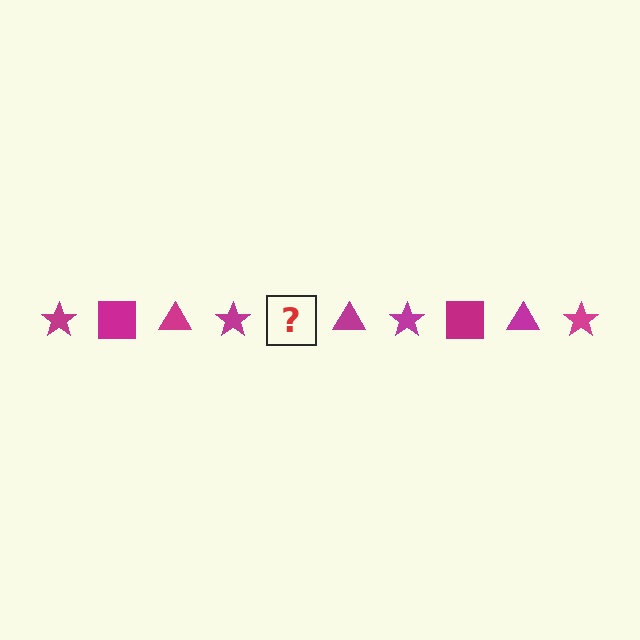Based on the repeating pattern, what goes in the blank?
The blank should be a magenta square.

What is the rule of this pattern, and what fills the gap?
The rule is that the pattern cycles through star, square, triangle shapes in magenta. The gap should be filled with a magenta square.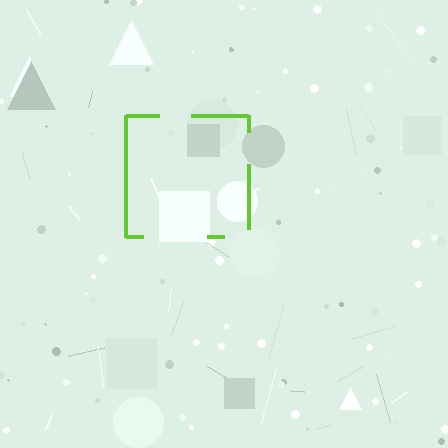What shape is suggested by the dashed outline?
The dashed outline suggests a square.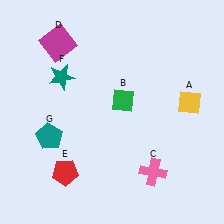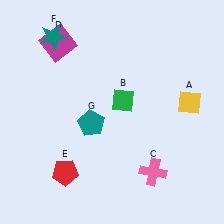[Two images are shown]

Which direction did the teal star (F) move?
The teal star (F) moved up.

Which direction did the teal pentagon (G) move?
The teal pentagon (G) moved right.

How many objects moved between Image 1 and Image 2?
2 objects moved between the two images.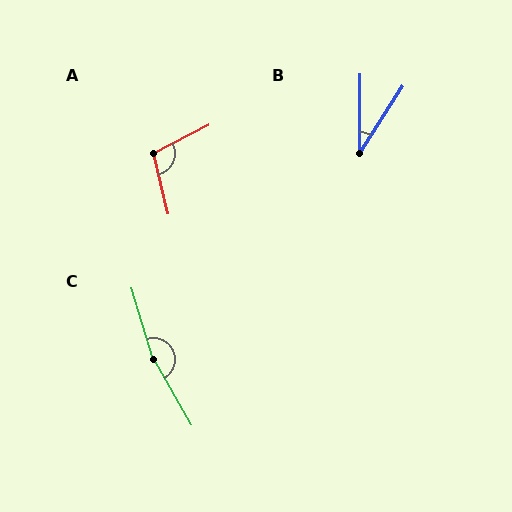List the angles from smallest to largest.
B (32°), A (104°), C (167°).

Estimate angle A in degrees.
Approximately 104 degrees.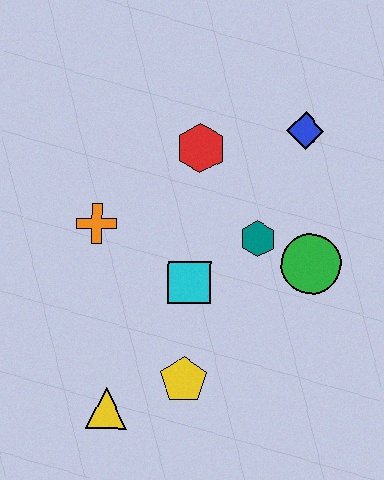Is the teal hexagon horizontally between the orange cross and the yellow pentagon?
No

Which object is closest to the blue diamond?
The red hexagon is closest to the blue diamond.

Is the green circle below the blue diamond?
Yes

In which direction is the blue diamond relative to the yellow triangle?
The blue diamond is above the yellow triangle.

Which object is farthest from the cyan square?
The blue diamond is farthest from the cyan square.